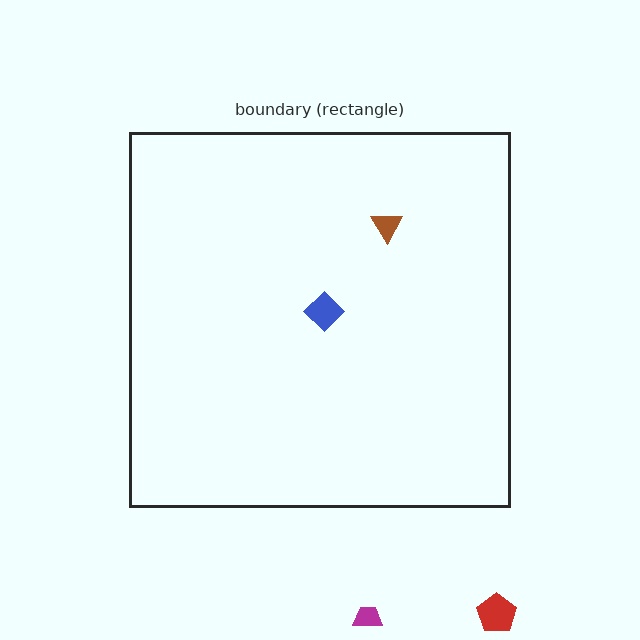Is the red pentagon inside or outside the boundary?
Outside.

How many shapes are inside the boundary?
2 inside, 2 outside.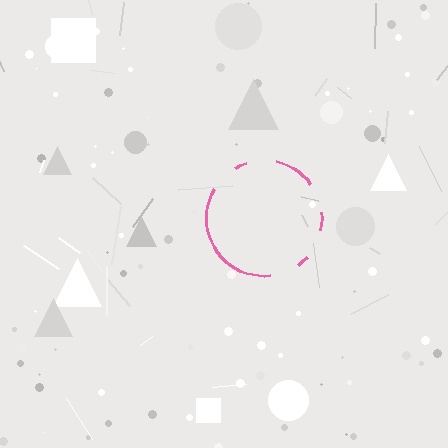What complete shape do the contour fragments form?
The contour fragments form a circle.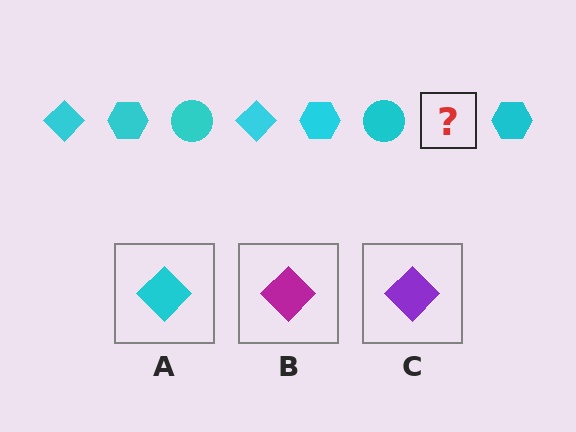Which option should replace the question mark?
Option A.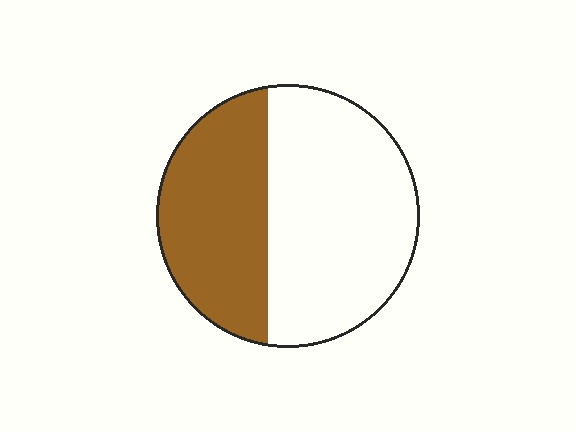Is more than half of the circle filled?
No.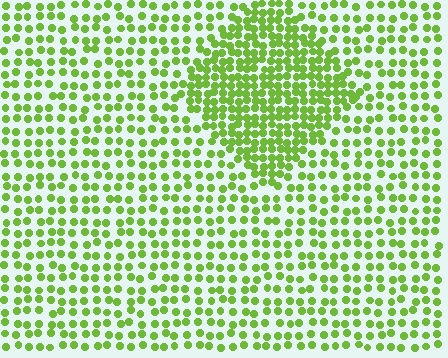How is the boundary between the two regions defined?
The boundary is defined by a change in element density (approximately 2.0x ratio). All elements are the same color, size, and shape.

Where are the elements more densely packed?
The elements are more densely packed inside the diamond boundary.